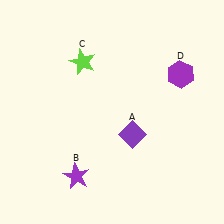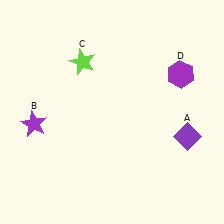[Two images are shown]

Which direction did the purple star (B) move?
The purple star (B) moved up.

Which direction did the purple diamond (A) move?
The purple diamond (A) moved right.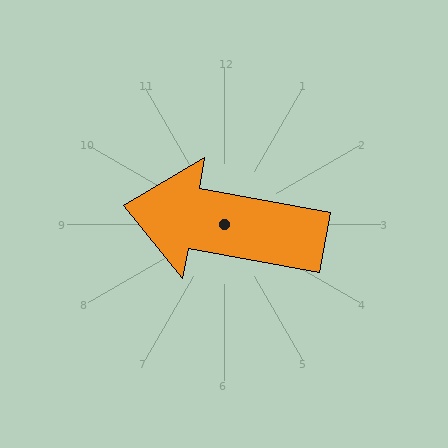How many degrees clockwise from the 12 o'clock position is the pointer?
Approximately 280 degrees.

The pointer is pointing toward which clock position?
Roughly 9 o'clock.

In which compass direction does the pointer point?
West.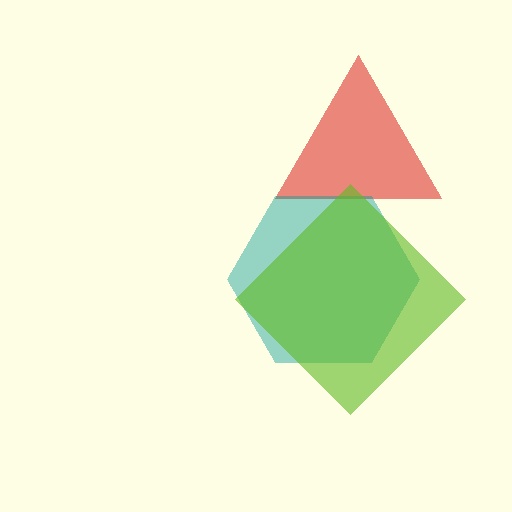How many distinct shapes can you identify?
There are 3 distinct shapes: a red triangle, a teal hexagon, a lime diamond.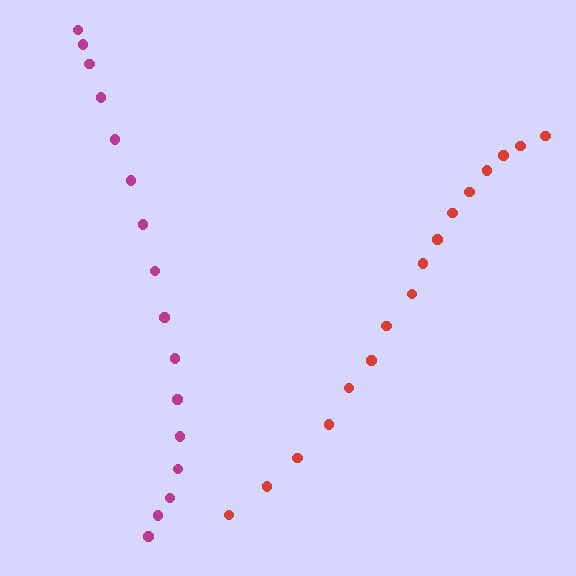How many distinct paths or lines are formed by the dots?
There are 2 distinct paths.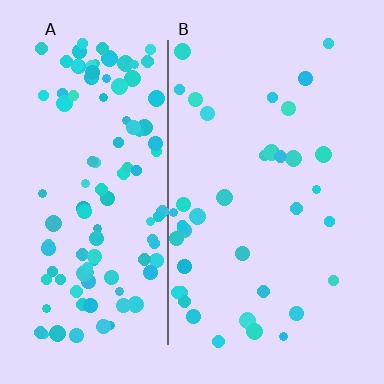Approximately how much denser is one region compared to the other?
Approximately 3.2× — region A over region B.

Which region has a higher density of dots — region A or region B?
A (the left).